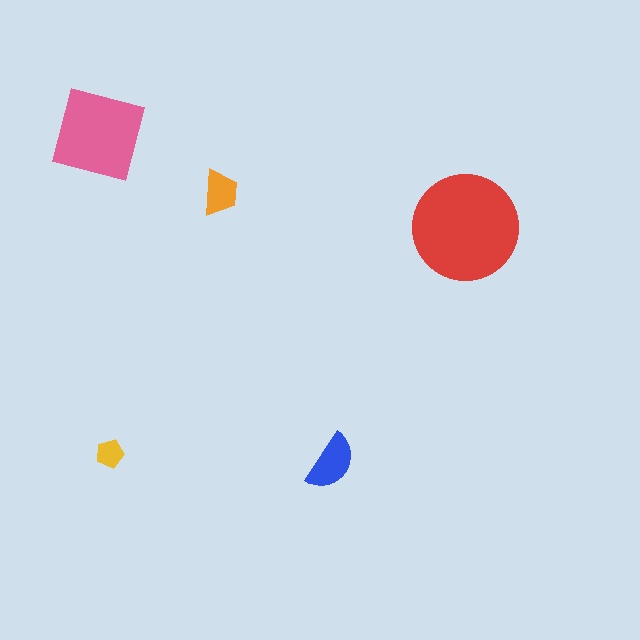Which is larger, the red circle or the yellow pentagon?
The red circle.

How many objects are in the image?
There are 5 objects in the image.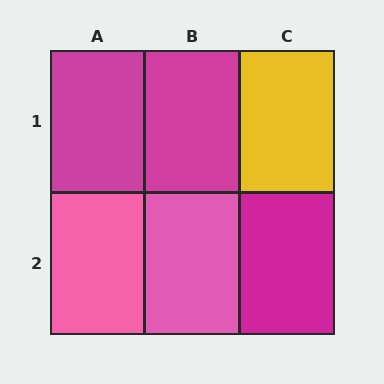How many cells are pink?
2 cells are pink.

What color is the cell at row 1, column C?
Yellow.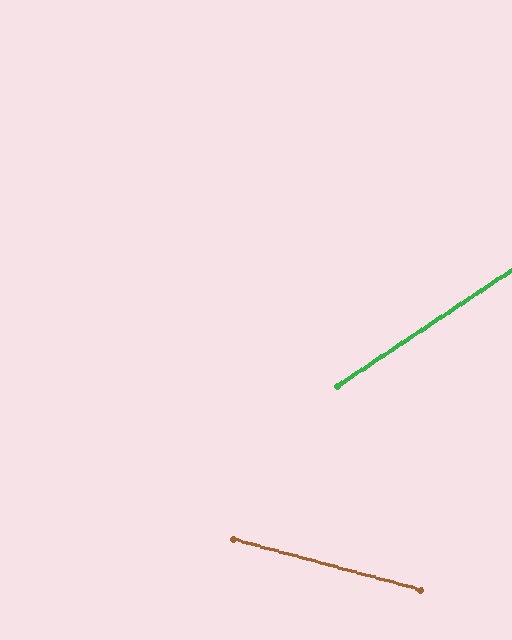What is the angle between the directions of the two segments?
Approximately 49 degrees.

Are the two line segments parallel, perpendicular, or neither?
Neither parallel nor perpendicular — they differ by about 49°.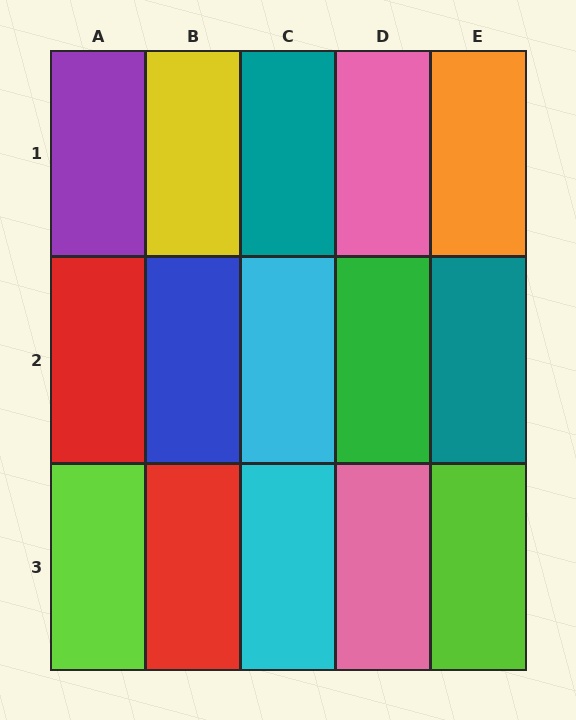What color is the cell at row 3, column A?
Lime.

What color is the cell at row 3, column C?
Cyan.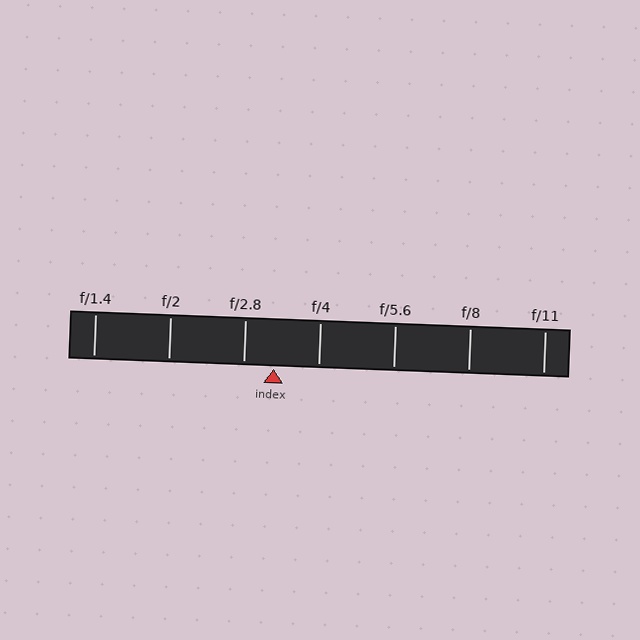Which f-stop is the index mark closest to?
The index mark is closest to f/2.8.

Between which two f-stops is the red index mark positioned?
The index mark is between f/2.8 and f/4.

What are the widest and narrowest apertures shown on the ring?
The widest aperture shown is f/1.4 and the narrowest is f/11.